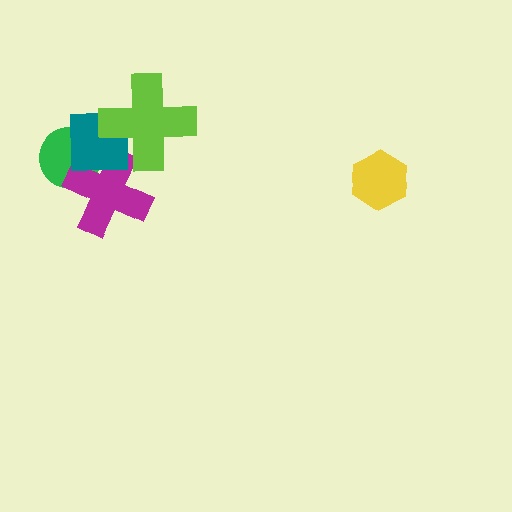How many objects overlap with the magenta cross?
3 objects overlap with the magenta cross.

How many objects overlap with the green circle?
2 objects overlap with the green circle.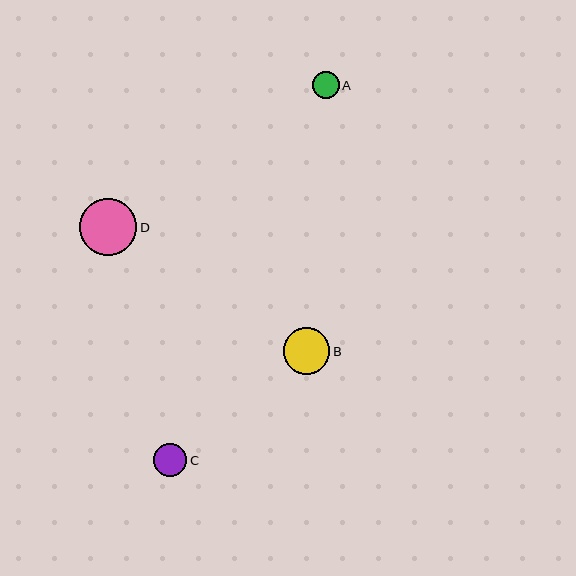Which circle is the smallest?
Circle A is the smallest with a size of approximately 26 pixels.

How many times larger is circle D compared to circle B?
Circle D is approximately 1.2 times the size of circle B.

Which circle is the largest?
Circle D is the largest with a size of approximately 58 pixels.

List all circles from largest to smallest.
From largest to smallest: D, B, C, A.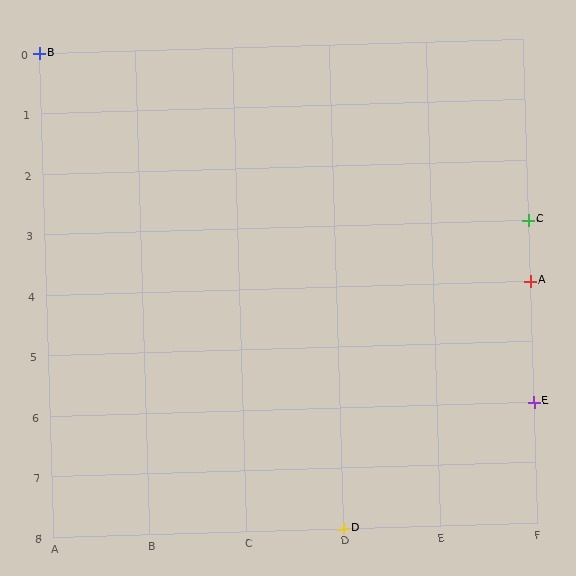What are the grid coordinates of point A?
Point A is at grid coordinates (F, 4).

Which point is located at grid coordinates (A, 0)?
Point B is at (A, 0).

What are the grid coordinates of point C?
Point C is at grid coordinates (F, 3).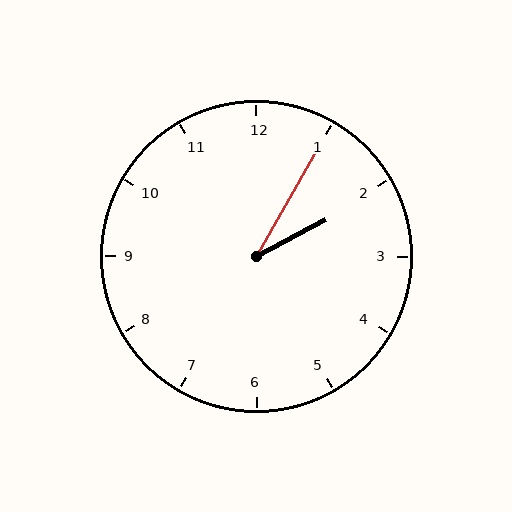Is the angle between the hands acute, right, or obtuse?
It is acute.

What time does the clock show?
2:05.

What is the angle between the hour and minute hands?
Approximately 32 degrees.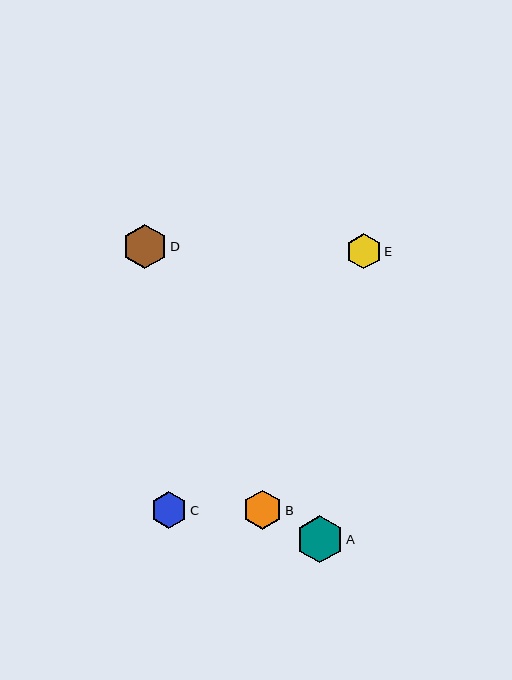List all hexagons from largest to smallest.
From largest to smallest: A, D, B, C, E.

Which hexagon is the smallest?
Hexagon E is the smallest with a size of approximately 35 pixels.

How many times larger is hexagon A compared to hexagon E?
Hexagon A is approximately 1.3 times the size of hexagon E.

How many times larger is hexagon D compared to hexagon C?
Hexagon D is approximately 1.2 times the size of hexagon C.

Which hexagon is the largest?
Hexagon A is the largest with a size of approximately 47 pixels.